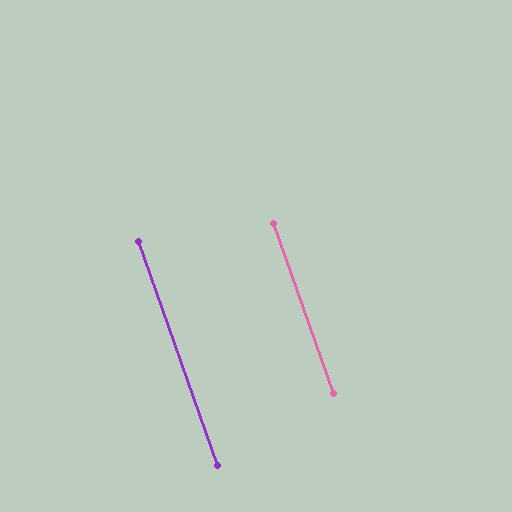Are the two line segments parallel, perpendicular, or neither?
Parallel — their directions differ by only 0.2°.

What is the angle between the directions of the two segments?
Approximately 0 degrees.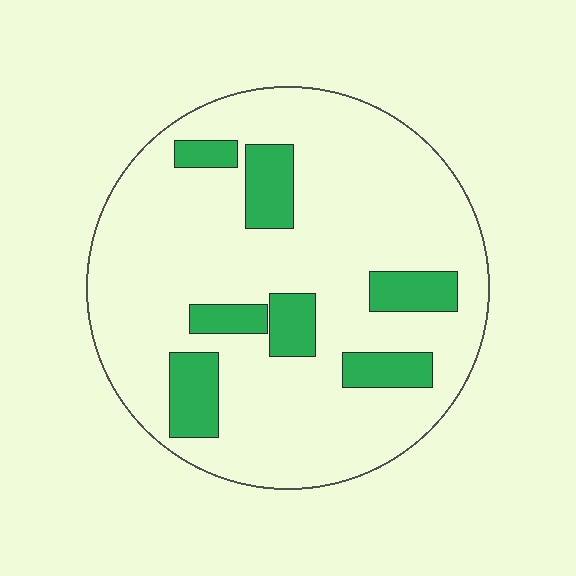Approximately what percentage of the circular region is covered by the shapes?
Approximately 20%.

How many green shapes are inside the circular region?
7.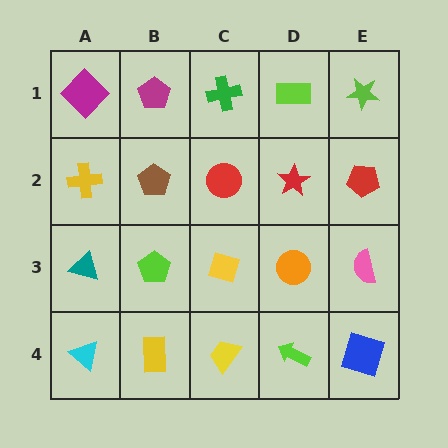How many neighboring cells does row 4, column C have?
3.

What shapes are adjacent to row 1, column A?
A yellow cross (row 2, column A), a magenta pentagon (row 1, column B).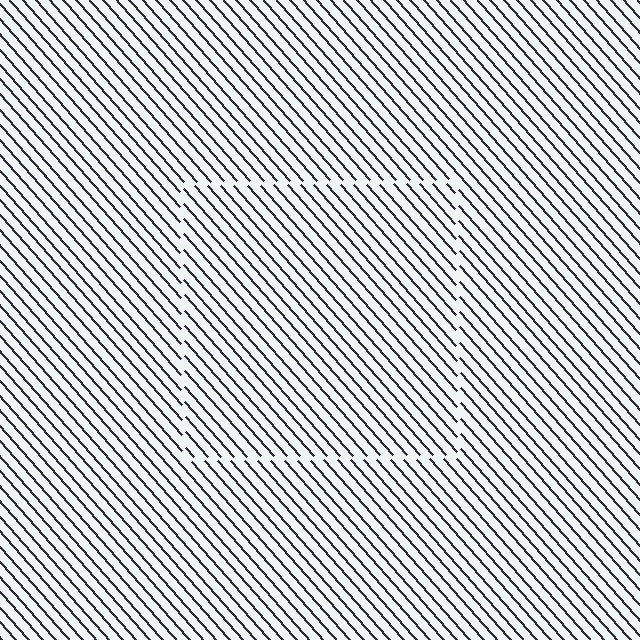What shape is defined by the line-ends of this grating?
An illusory square. The interior of the shape contains the same grating, shifted by half a period — the contour is defined by the phase discontinuity where line-ends from the inner and outer gratings abut.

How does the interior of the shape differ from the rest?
The interior of the shape contains the same grating, shifted by half a period — the contour is defined by the phase discontinuity where line-ends from the inner and outer gratings abut.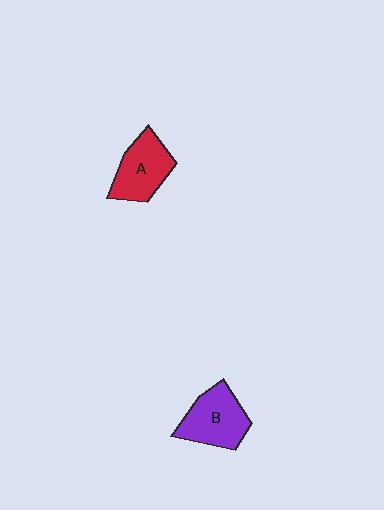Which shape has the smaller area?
Shape A (red).